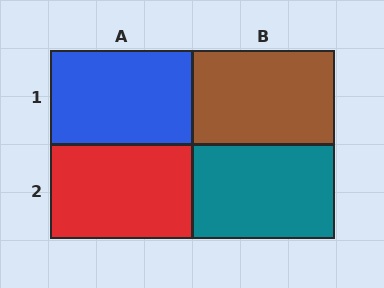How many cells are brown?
1 cell is brown.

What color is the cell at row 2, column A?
Red.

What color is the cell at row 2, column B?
Teal.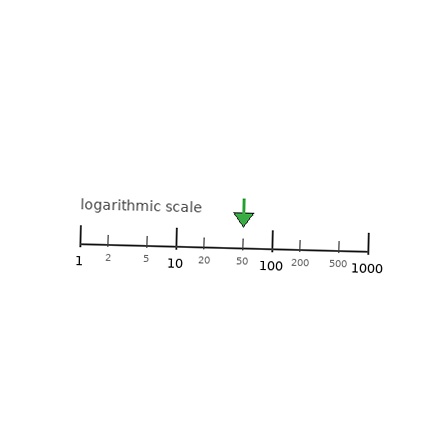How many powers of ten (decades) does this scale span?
The scale spans 3 decades, from 1 to 1000.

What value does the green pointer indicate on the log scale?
The pointer indicates approximately 50.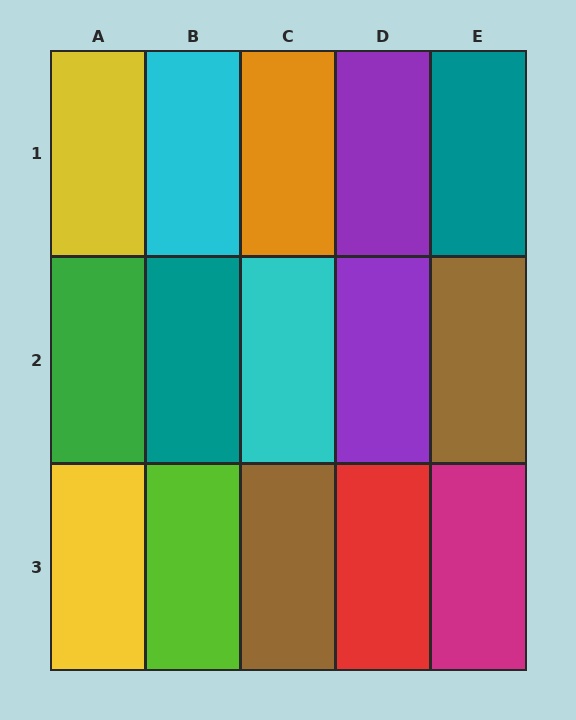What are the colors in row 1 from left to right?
Yellow, cyan, orange, purple, teal.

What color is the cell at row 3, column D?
Red.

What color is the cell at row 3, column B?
Lime.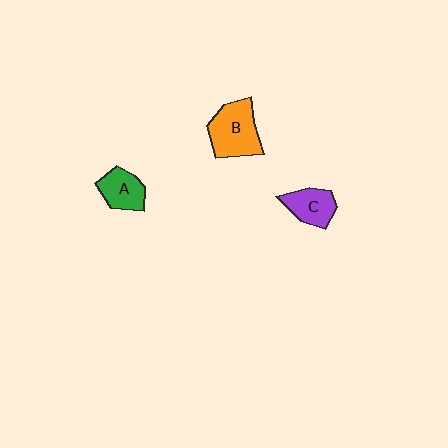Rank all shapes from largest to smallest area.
From largest to smallest: B (orange), C (purple), A (green).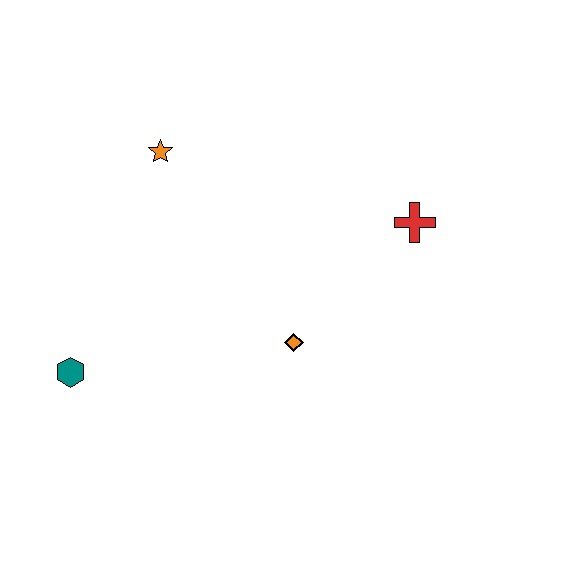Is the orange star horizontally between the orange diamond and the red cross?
No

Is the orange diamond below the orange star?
Yes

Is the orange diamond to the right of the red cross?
No